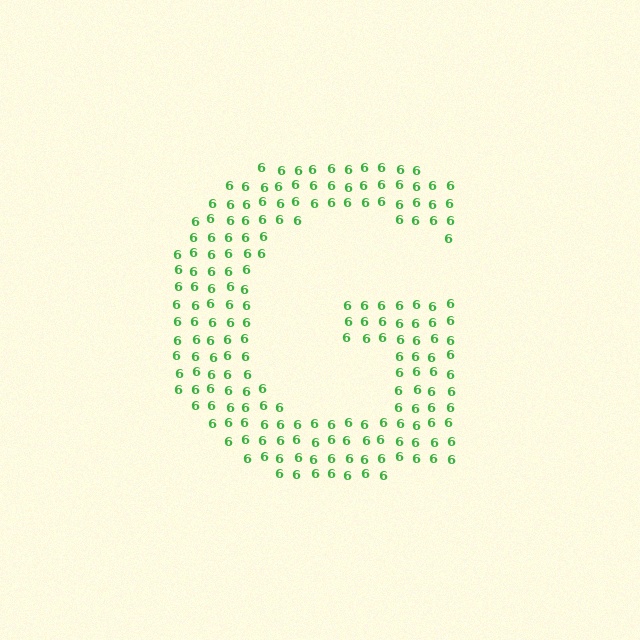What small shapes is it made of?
It is made of small digit 6's.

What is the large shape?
The large shape is the letter G.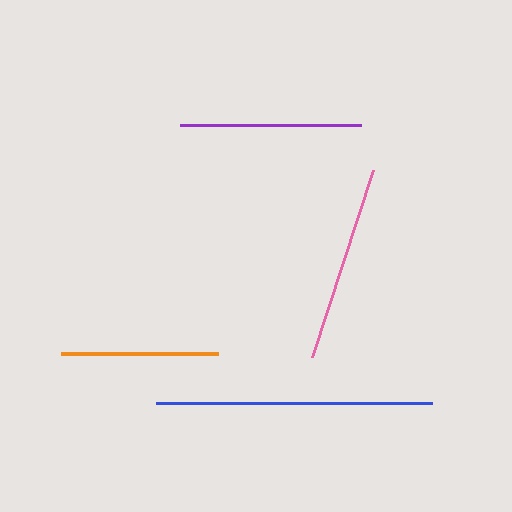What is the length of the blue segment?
The blue segment is approximately 276 pixels long.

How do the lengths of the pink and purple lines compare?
The pink and purple lines are approximately the same length.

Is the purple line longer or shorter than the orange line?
The purple line is longer than the orange line.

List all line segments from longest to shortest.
From longest to shortest: blue, pink, purple, orange.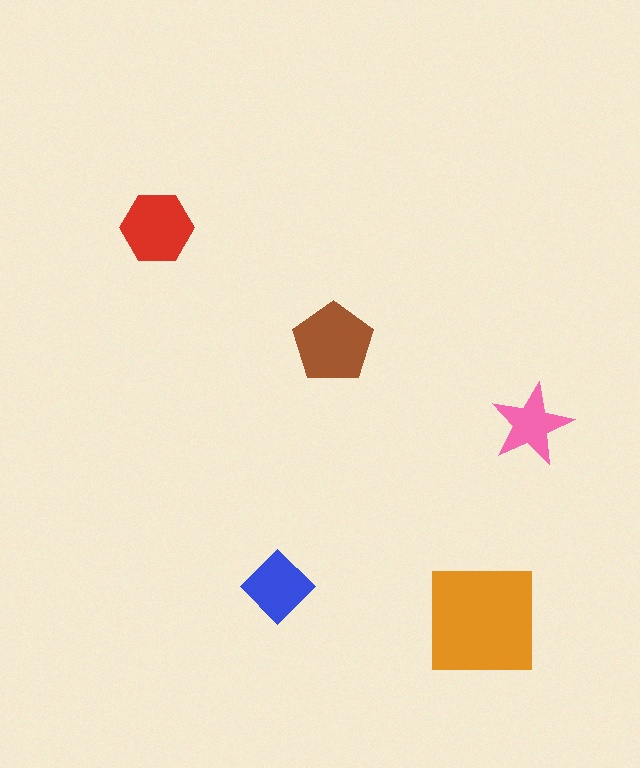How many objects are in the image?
There are 5 objects in the image.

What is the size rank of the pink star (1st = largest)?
5th.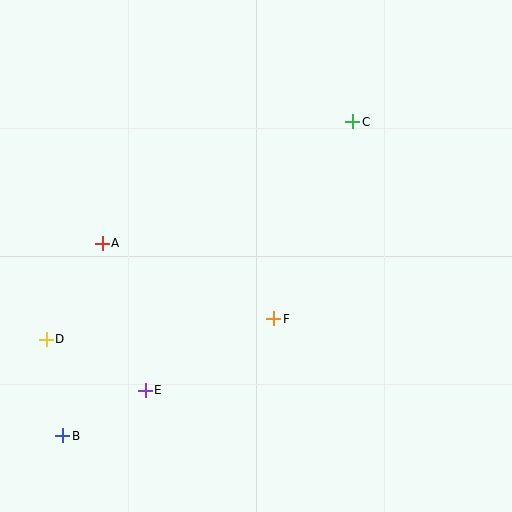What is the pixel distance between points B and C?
The distance between B and C is 427 pixels.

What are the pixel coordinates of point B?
Point B is at (63, 436).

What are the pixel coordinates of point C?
Point C is at (353, 122).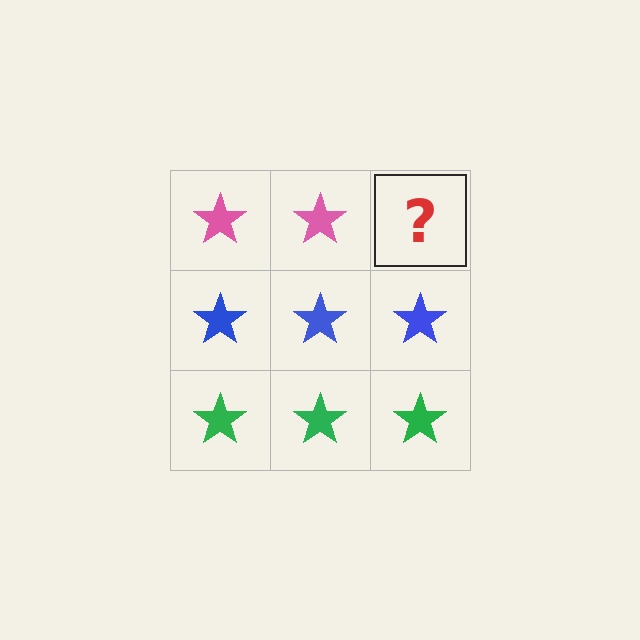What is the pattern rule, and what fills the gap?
The rule is that each row has a consistent color. The gap should be filled with a pink star.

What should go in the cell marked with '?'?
The missing cell should contain a pink star.